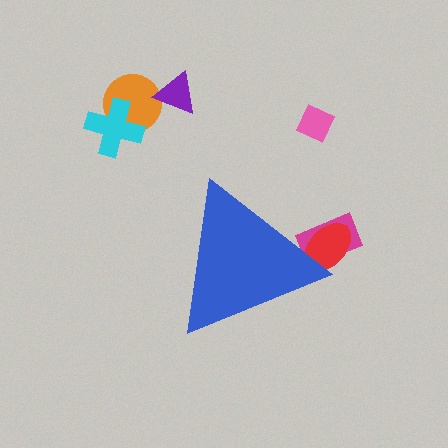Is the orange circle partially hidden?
No, the orange circle is fully visible.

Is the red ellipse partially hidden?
Yes, the red ellipse is partially hidden behind the blue triangle.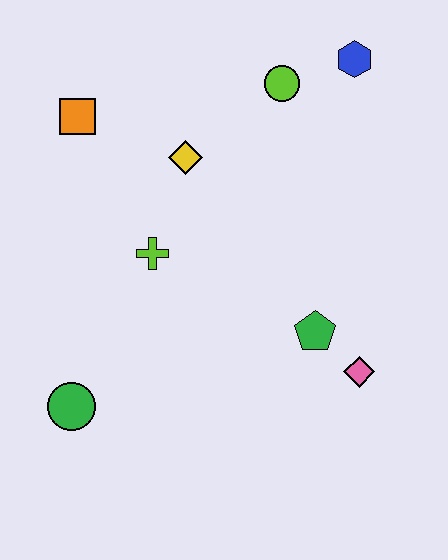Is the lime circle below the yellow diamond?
No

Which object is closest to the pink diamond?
The green pentagon is closest to the pink diamond.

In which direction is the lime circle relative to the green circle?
The lime circle is above the green circle.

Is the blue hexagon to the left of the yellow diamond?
No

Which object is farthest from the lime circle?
The green circle is farthest from the lime circle.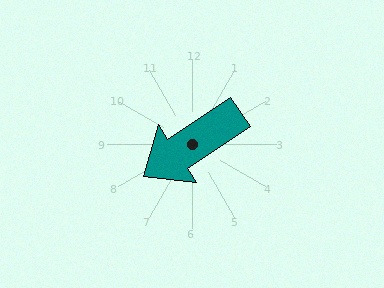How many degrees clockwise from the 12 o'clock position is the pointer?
Approximately 236 degrees.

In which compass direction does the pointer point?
Southwest.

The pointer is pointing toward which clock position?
Roughly 8 o'clock.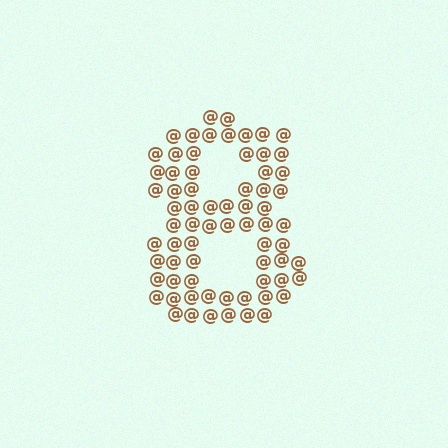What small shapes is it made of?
It is made of small at signs.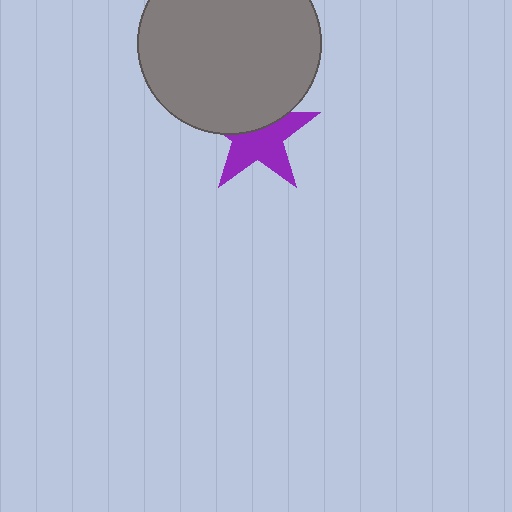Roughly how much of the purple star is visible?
About half of it is visible (roughly 58%).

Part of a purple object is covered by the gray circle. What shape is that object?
It is a star.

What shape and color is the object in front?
The object in front is a gray circle.